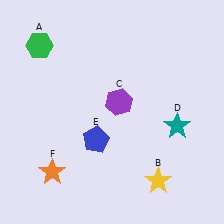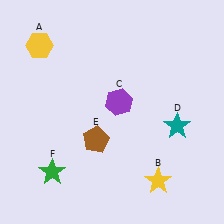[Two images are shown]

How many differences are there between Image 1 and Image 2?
There are 3 differences between the two images.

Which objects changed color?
A changed from green to yellow. E changed from blue to brown. F changed from orange to green.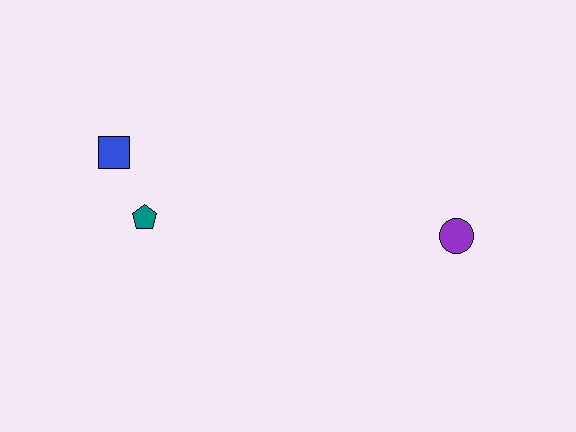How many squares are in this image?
There is 1 square.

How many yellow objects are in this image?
There are no yellow objects.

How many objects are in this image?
There are 3 objects.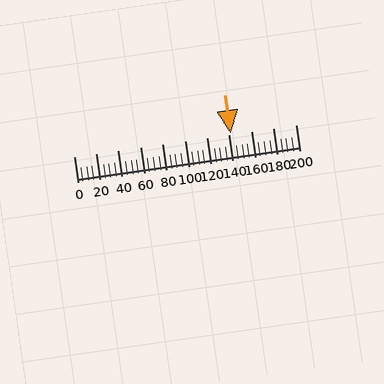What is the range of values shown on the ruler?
The ruler shows values from 0 to 200.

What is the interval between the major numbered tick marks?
The major tick marks are spaced 20 units apart.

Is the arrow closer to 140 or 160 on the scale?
The arrow is closer to 140.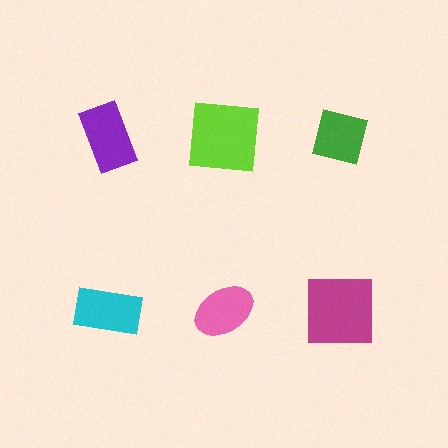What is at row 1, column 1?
A purple rectangle.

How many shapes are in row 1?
3 shapes.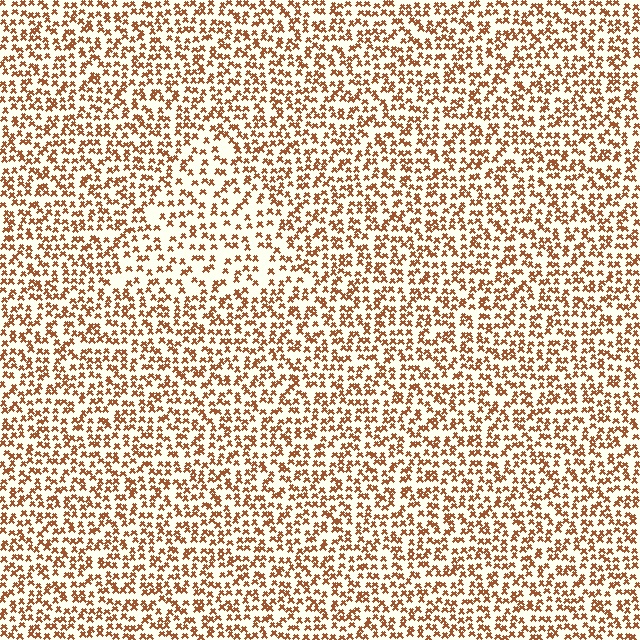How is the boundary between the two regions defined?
The boundary is defined by a change in element density (approximately 1.6x ratio). All elements are the same color, size, and shape.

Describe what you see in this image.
The image contains small brown elements arranged at two different densities. A triangle-shaped region is visible where the elements are less densely packed than the surrounding area.